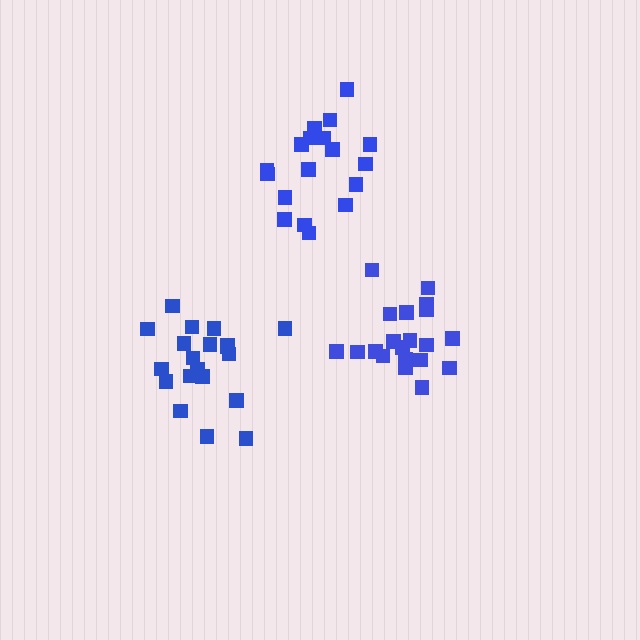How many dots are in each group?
Group 1: 18 dots, Group 2: 20 dots, Group 3: 20 dots (58 total).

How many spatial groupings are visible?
There are 3 spatial groupings.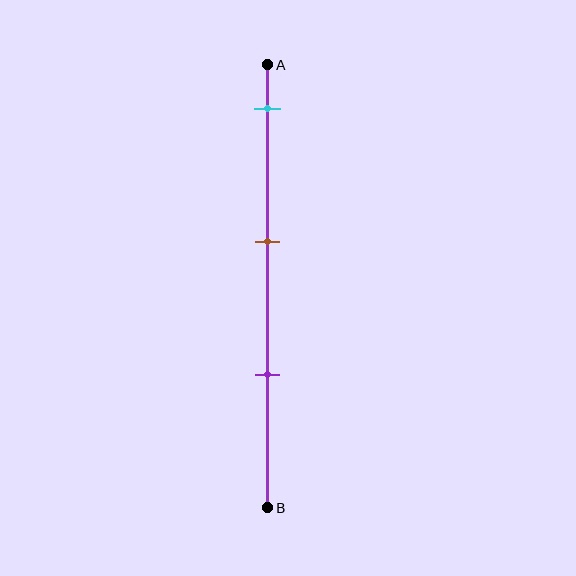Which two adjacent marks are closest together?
The brown and purple marks are the closest adjacent pair.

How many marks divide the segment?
There are 3 marks dividing the segment.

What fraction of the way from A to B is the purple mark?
The purple mark is approximately 70% (0.7) of the way from A to B.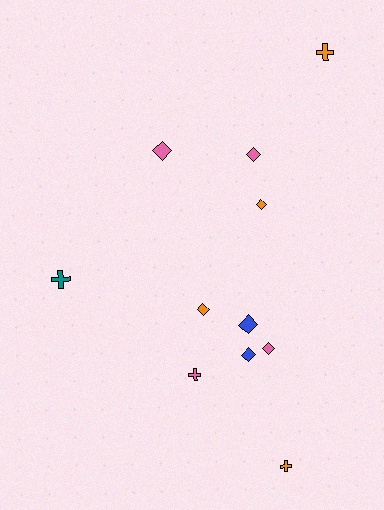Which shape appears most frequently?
Diamond, with 7 objects.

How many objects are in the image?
There are 11 objects.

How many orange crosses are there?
There are 2 orange crosses.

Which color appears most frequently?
Orange, with 4 objects.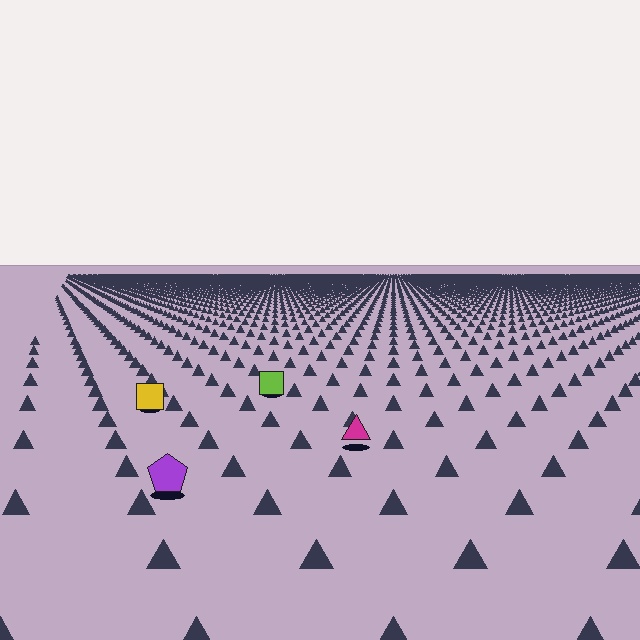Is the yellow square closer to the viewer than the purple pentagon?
No. The purple pentagon is closer — you can tell from the texture gradient: the ground texture is coarser near it.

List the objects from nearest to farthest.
From nearest to farthest: the purple pentagon, the magenta triangle, the yellow square, the lime square.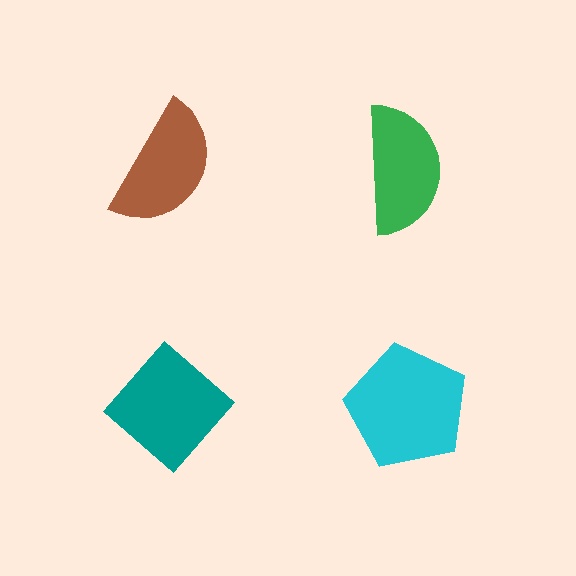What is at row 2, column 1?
A teal diamond.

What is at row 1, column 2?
A green semicircle.